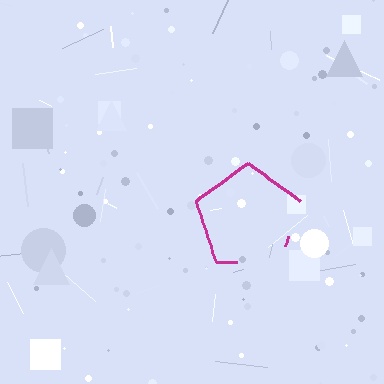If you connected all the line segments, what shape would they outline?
They would outline a pentagon.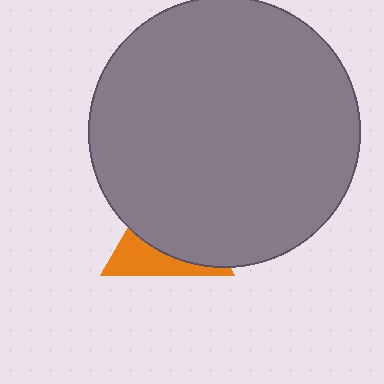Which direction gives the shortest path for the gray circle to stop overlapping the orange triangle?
Moving up gives the shortest separation.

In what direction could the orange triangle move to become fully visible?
The orange triangle could move down. That would shift it out from behind the gray circle entirely.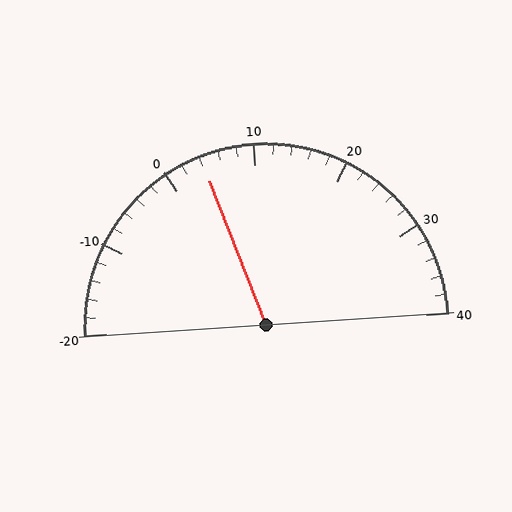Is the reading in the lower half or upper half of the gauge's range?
The reading is in the lower half of the range (-20 to 40).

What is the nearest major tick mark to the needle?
The nearest major tick mark is 0.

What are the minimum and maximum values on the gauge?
The gauge ranges from -20 to 40.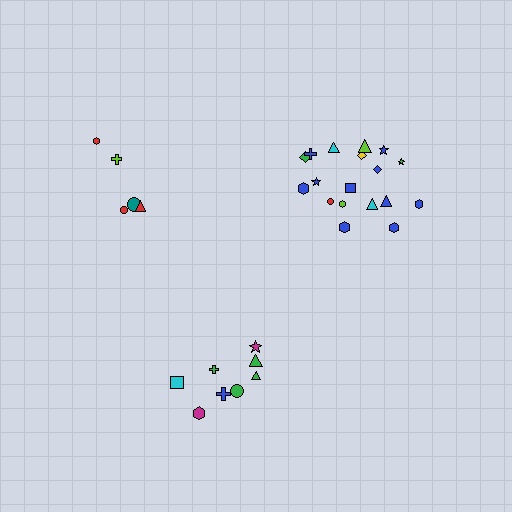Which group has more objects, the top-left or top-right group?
The top-right group.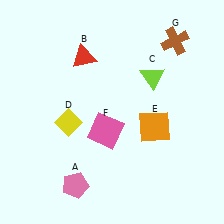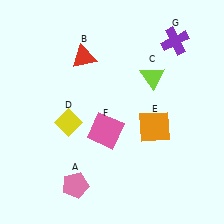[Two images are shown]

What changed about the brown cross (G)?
In Image 1, G is brown. In Image 2, it changed to purple.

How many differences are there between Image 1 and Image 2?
There is 1 difference between the two images.